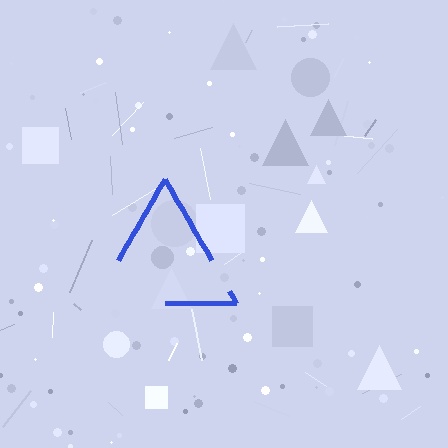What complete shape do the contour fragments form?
The contour fragments form a triangle.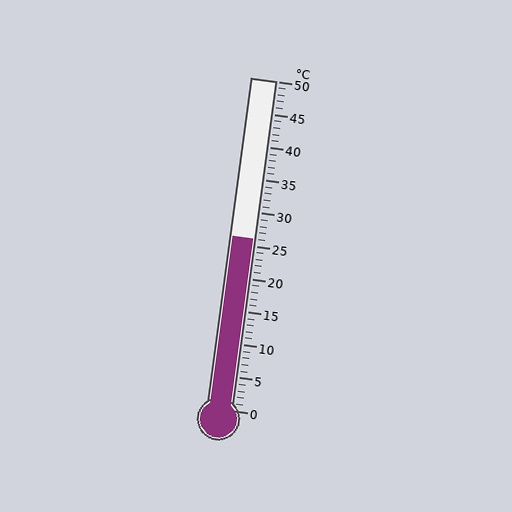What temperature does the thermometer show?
The thermometer shows approximately 26°C.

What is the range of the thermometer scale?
The thermometer scale ranges from 0°C to 50°C.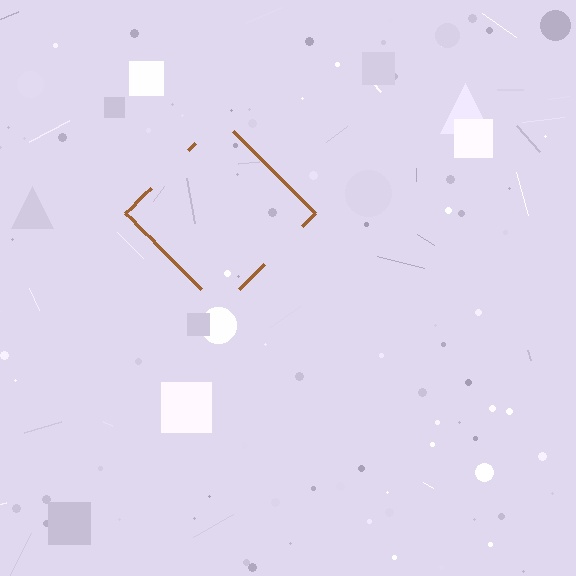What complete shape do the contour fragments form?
The contour fragments form a diamond.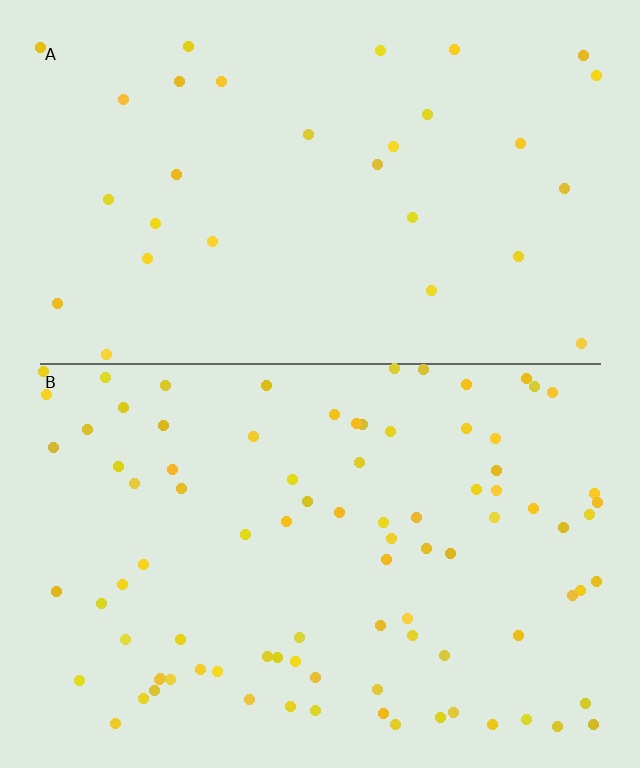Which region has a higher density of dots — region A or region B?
B (the bottom).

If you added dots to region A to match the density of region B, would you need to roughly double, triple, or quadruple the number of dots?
Approximately triple.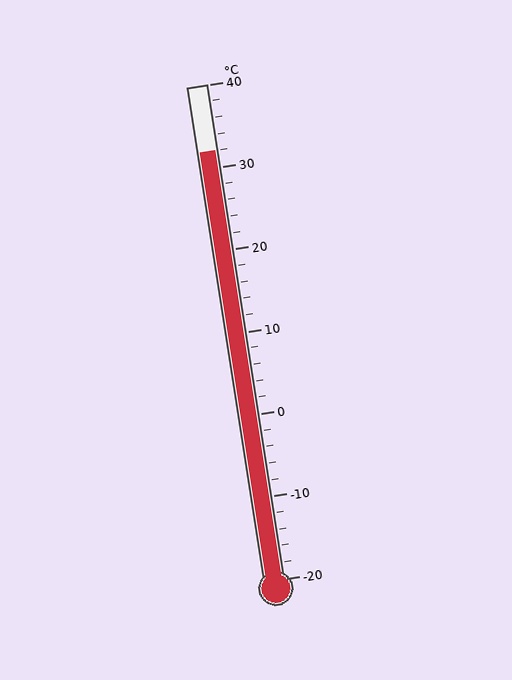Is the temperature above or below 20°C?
The temperature is above 20°C.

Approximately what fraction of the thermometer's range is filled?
The thermometer is filled to approximately 85% of its range.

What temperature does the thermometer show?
The thermometer shows approximately 32°C.